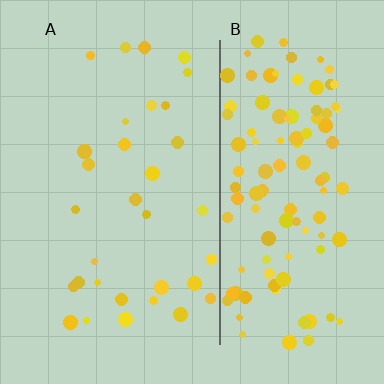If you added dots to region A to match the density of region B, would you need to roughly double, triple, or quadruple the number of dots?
Approximately quadruple.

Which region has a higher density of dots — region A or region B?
B (the right).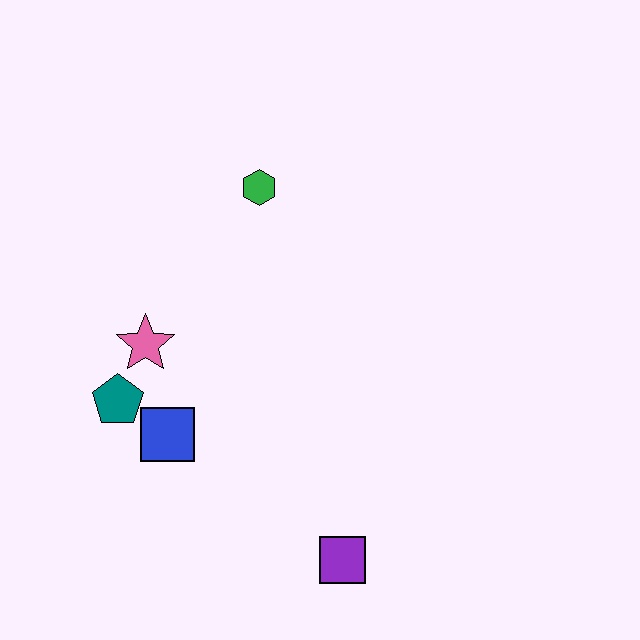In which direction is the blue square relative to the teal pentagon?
The blue square is to the right of the teal pentagon.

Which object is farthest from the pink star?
The purple square is farthest from the pink star.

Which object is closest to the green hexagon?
The pink star is closest to the green hexagon.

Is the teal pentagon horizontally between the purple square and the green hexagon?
No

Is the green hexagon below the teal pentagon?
No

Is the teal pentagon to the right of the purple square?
No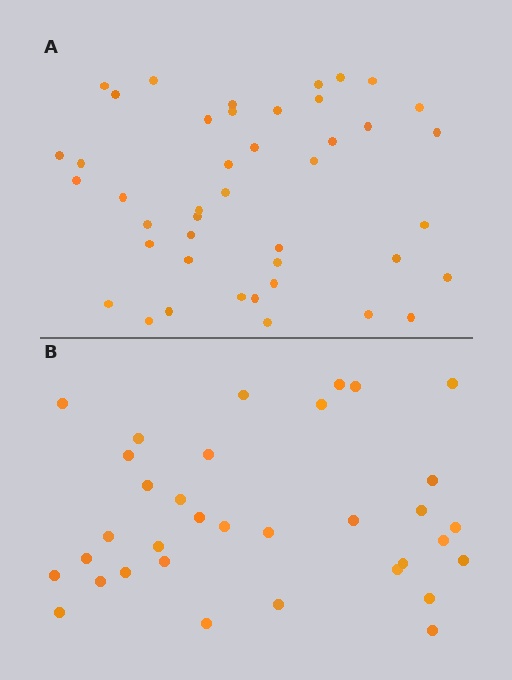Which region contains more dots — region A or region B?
Region A (the top region) has more dots.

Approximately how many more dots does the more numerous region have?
Region A has roughly 8 or so more dots than region B.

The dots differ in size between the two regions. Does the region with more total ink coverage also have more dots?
No. Region B has more total ink coverage because its dots are larger, but region A actually contains more individual dots. Total area can be misleading — the number of items is what matters here.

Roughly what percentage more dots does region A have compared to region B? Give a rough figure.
About 25% more.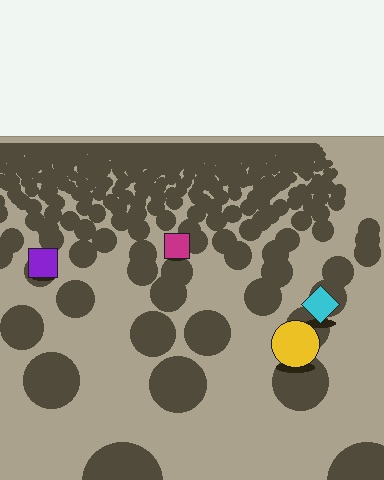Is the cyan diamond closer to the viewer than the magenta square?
Yes. The cyan diamond is closer — you can tell from the texture gradient: the ground texture is coarser near it.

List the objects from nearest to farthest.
From nearest to farthest: the yellow circle, the cyan diamond, the purple square, the magenta square.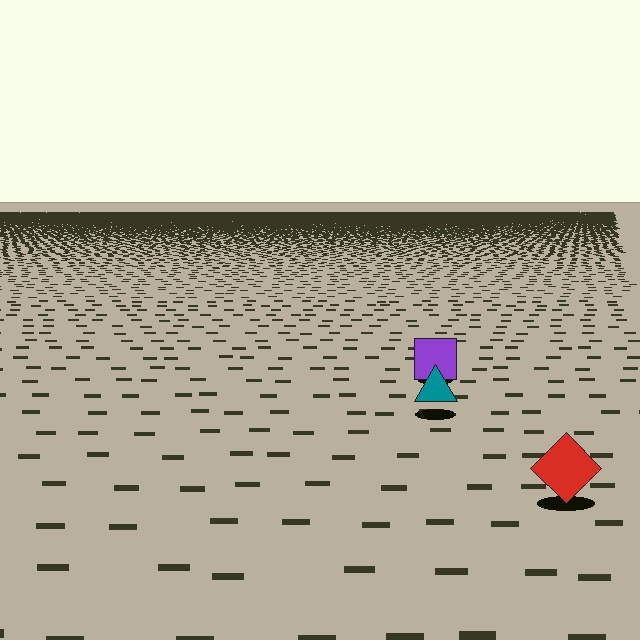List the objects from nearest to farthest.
From nearest to farthest: the red diamond, the teal triangle, the purple square.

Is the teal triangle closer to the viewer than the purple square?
Yes. The teal triangle is closer — you can tell from the texture gradient: the ground texture is coarser near it.